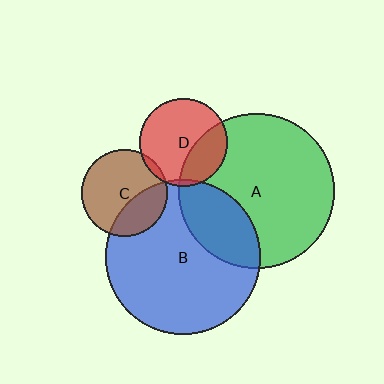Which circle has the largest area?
Circle A (green).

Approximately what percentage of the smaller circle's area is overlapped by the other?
Approximately 25%.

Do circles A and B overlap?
Yes.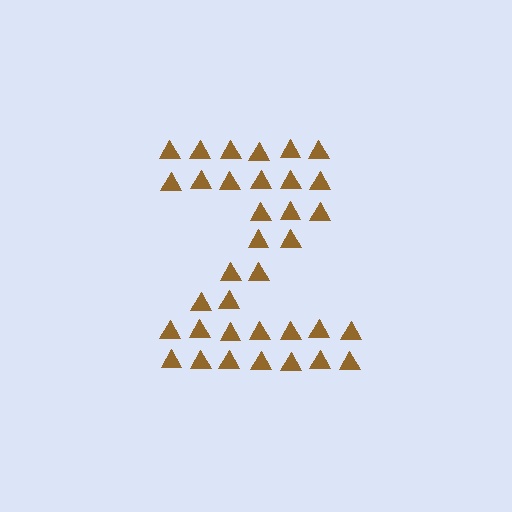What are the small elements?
The small elements are triangles.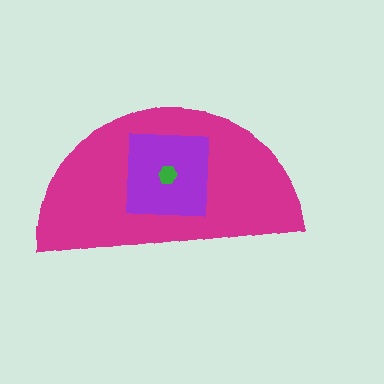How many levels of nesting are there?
3.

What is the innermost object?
The green hexagon.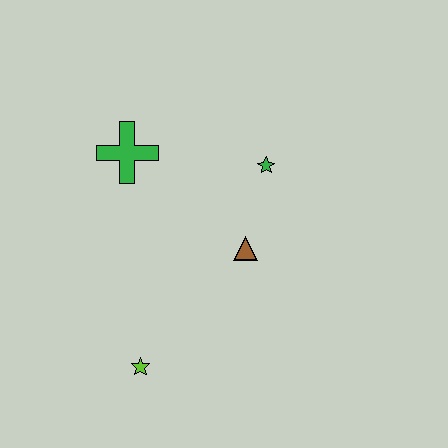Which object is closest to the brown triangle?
The green star is closest to the brown triangle.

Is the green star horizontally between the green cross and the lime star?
No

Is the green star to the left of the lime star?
No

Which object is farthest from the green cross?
The lime star is farthest from the green cross.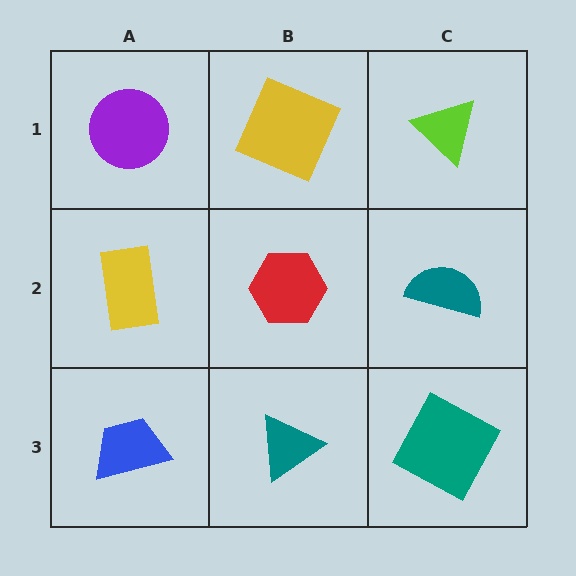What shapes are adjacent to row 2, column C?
A lime triangle (row 1, column C), a teal square (row 3, column C), a red hexagon (row 2, column B).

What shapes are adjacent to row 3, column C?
A teal semicircle (row 2, column C), a teal triangle (row 3, column B).